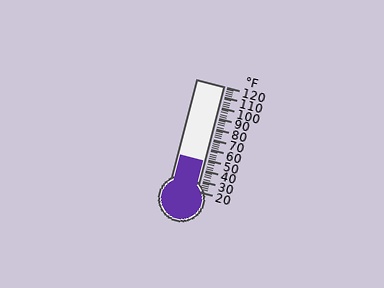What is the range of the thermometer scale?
The thermometer scale ranges from 20°F to 120°F.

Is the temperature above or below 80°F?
The temperature is below 80°F.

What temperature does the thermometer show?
The thermometer shows approximately 48°F.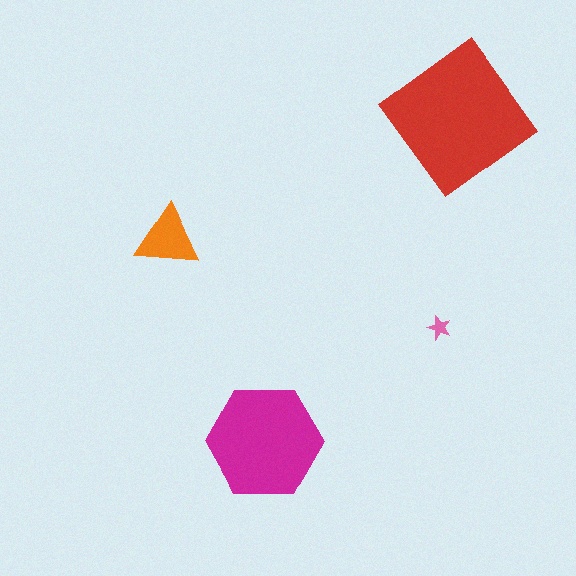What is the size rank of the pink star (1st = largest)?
4th.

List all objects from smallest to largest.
The pink star, the orange triangle, the magenta hexagon, the red diamond.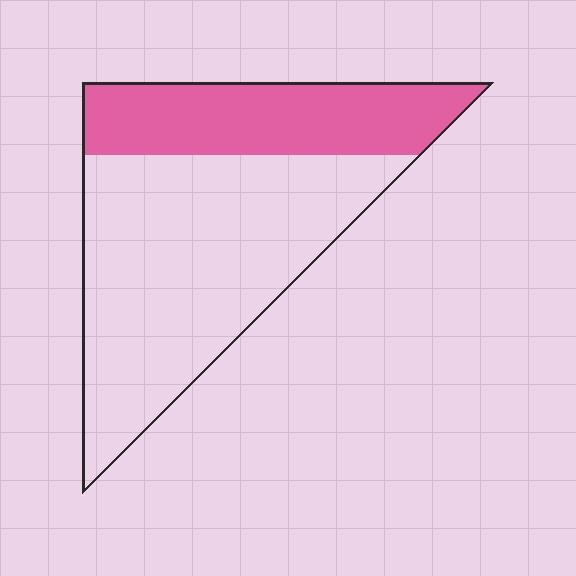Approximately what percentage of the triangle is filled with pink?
Approximately 30%.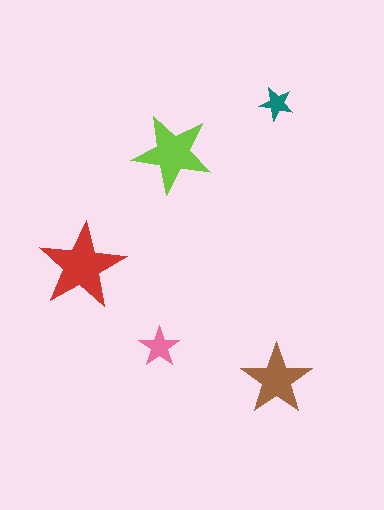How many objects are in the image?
There are 5 objects in the image.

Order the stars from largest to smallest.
the red one, the lime one, the brown one, the pink one, the teal one.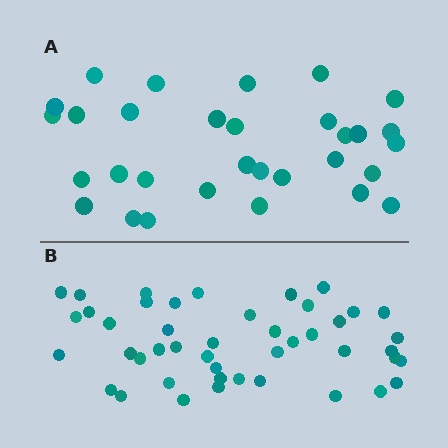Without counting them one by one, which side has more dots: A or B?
Region B (the bottom region) has more dots.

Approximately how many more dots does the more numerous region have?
Region B has approximately 15 more dots than region A.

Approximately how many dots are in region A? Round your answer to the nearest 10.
About 30 dots. (The exact count is 31, which rounds to 30.)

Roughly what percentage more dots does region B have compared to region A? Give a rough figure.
About 45% more.